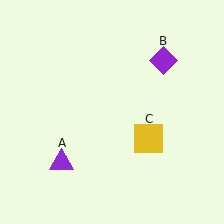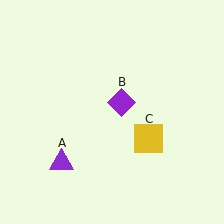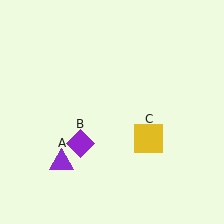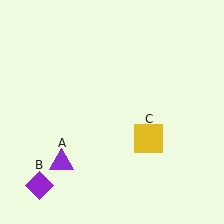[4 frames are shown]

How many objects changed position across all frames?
1 object changed position: purple diamond (object B).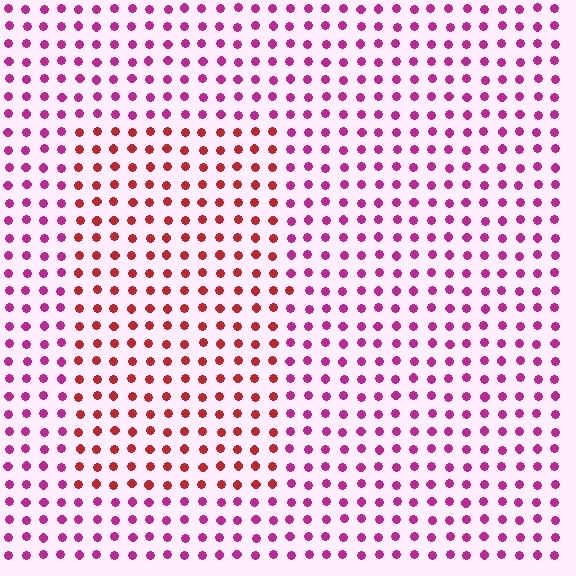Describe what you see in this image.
The image is filled with small magenta elements in a uniform arrangement. A rectangle-shaped region is visible where the elements are tinted to a slightly different hue, forming a subtle color boundary.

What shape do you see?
I see a rectangle.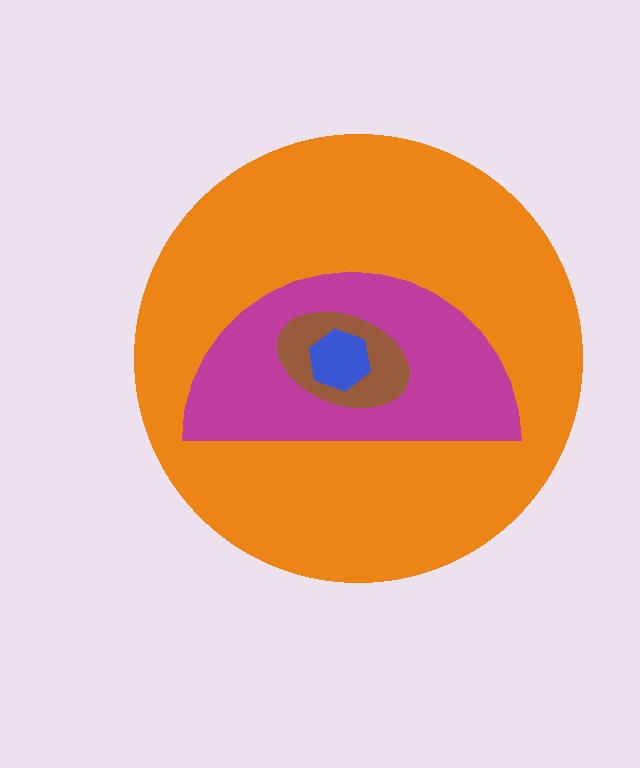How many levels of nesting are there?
4.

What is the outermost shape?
The orange circle.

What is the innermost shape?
The blue hexagon.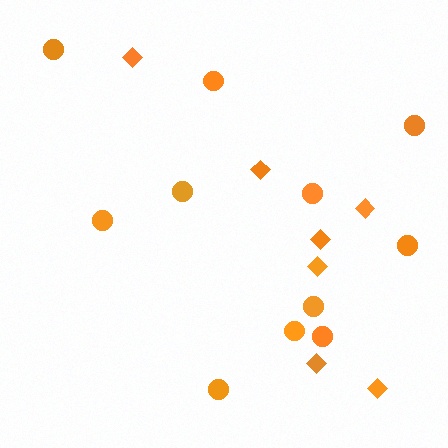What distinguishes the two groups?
There are 2 groups: one group of diamonds (7) and one group of circles (11).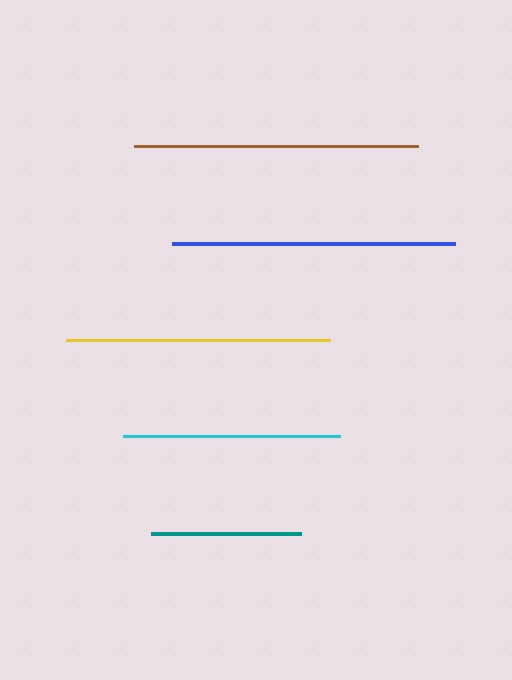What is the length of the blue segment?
The blue segment is approximately 284 pixels long.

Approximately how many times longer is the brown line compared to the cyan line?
The brown line is approximately 1.3 times the length of the cyan line.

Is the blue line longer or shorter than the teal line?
The blue line is longer than the teal line.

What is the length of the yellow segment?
The yellow segment is approximately 264 pixels long.